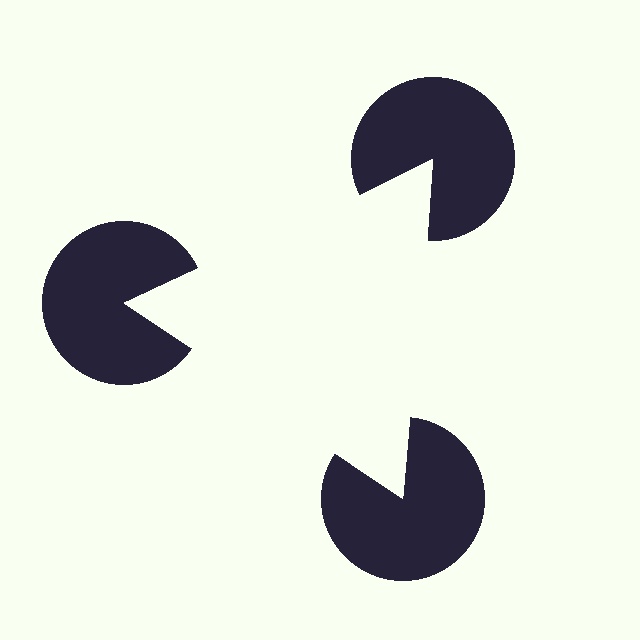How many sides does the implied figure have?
3 sides.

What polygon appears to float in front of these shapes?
An illusory triangle — its edges are inferred from the aligned wedge cuts in the pac-man discs, not physically drawn.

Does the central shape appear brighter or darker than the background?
It typically appears slightly brighter than the background, even though no actual brightness change is drawn.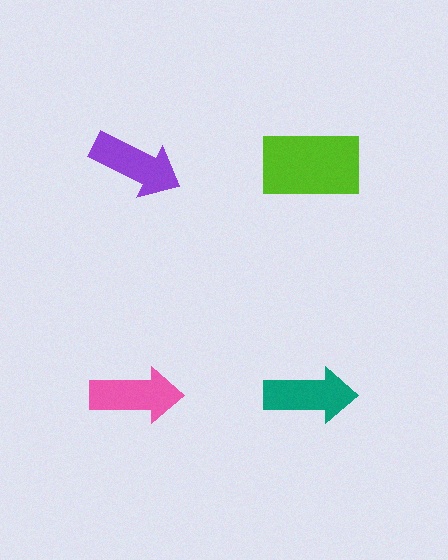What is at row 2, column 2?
A teal arrow.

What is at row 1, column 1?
A purple arrow.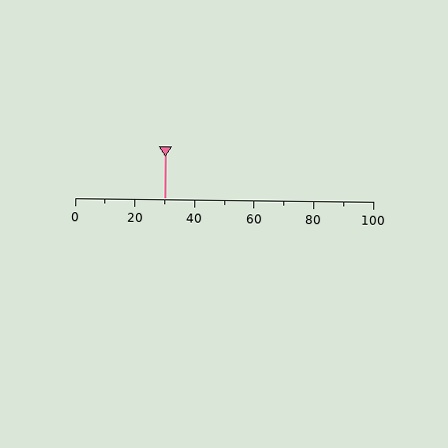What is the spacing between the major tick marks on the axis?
The major ticks are spaced 20 apart.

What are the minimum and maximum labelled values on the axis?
The axis runs from 0 to 100.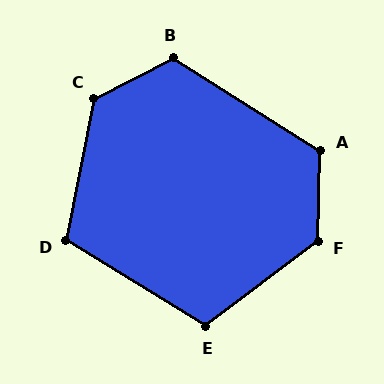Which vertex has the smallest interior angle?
D, at approximately 110 degrees.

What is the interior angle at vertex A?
Approximately 120 degrees (obtuse).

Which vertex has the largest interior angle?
F, at approximately 129 degrees.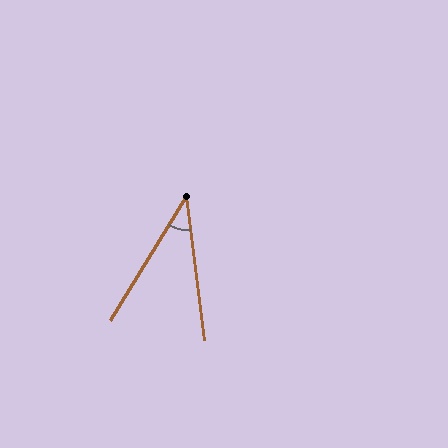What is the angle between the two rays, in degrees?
Approximately 39 degrees.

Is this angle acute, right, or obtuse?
It is acute.